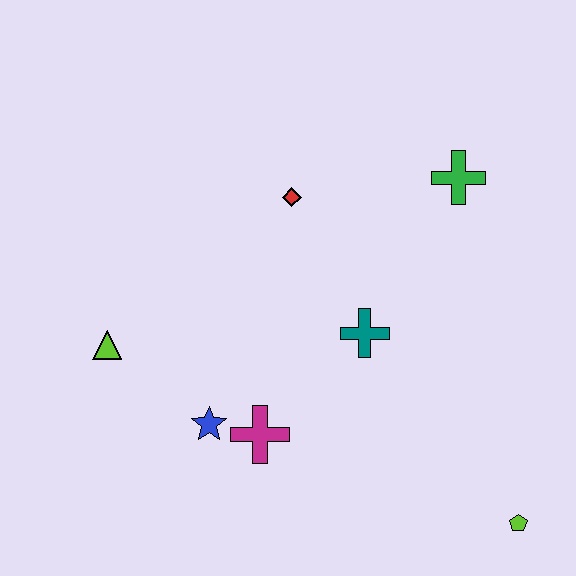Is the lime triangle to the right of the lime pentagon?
No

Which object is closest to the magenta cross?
The blue star is closest to the magenta cross.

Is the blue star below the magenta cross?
No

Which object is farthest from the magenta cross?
The green cross is farthest from the magenta cross.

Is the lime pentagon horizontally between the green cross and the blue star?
No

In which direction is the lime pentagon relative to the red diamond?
The lime pentagon is below the red diamond.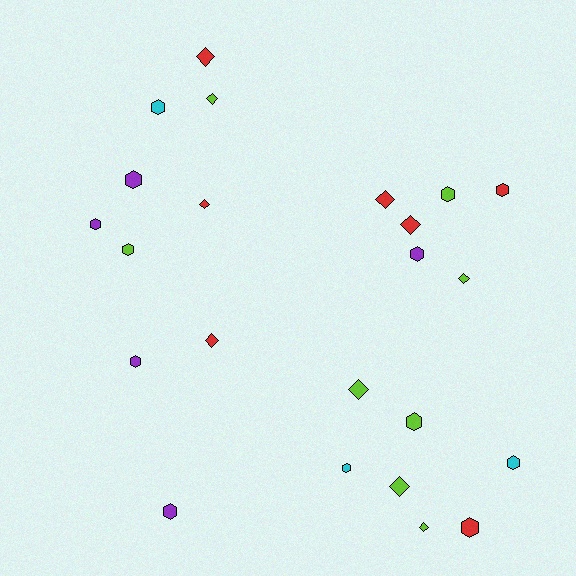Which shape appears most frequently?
Hexagon, with 13 objects.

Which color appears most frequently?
Lime, with 8 objects.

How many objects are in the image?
There are 23 objects.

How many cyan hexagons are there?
There are 3 cyan hexagons.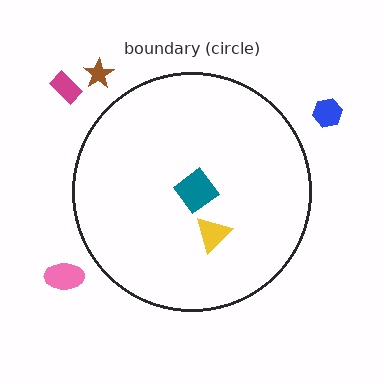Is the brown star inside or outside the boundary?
Outside.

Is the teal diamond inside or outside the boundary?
Inside.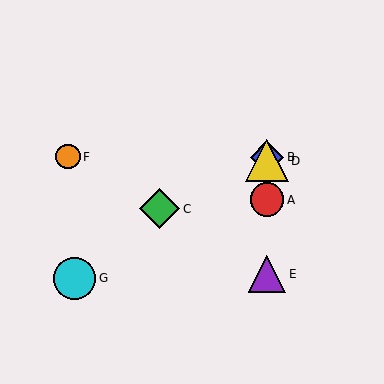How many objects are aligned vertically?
4 objects (A, B, D, E) are aligned vertically.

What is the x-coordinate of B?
Object B is at x≈267.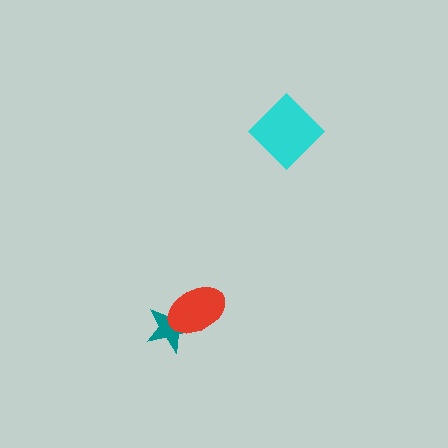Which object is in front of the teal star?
The red ellipse is in front of the teal star.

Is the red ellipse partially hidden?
No, no other shape covers it.